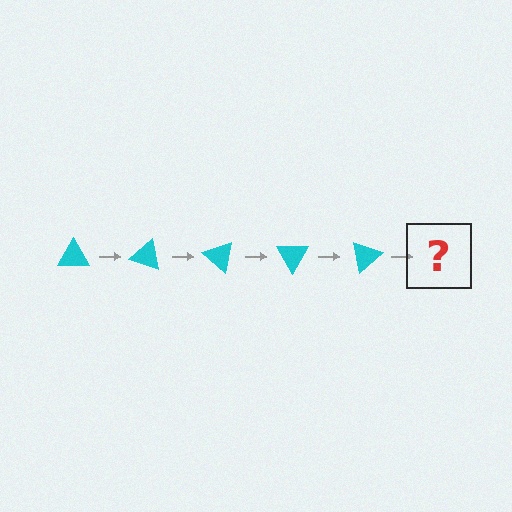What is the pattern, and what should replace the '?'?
The pattern is that the triangle rotates 20 degrees each step. The '?' should be a cyan triangle rotated 100 degrees.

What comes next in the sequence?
The next element should be a cyan triangle rotated 100 degrees.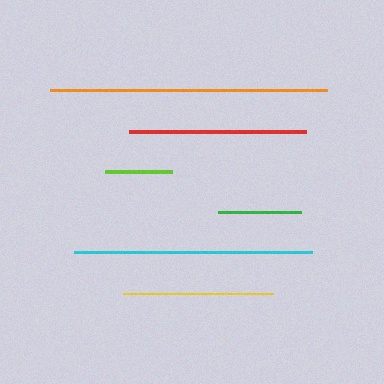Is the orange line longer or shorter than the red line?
The orange line is longer than the red line.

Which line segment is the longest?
The orange line is the longest at approximately 277 pixels.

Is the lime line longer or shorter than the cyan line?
The cyan line is longer than the lime line.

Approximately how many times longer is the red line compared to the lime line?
The red line is approximately 2.7 times the length of the lime line.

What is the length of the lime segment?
The lime segment is approximately 66 pixels long.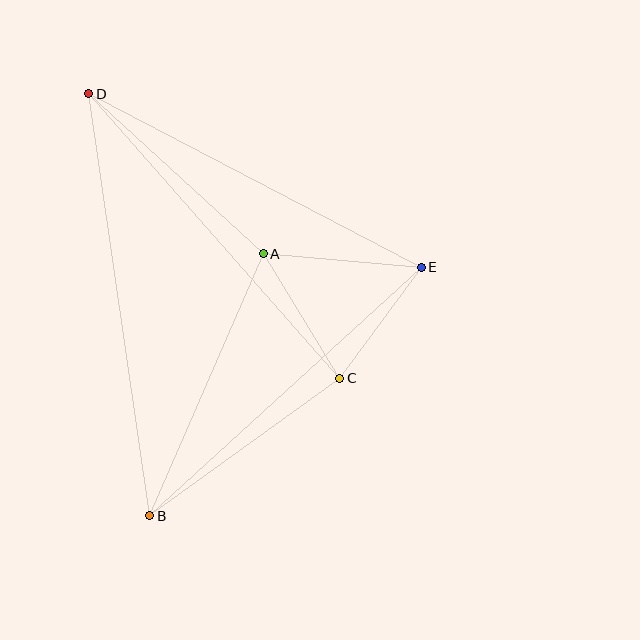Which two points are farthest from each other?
Points B and D are farthest from each other.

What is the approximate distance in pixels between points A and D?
The distance between A and D is approximately 237 pixels.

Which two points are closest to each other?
Points C and E are closest to each other.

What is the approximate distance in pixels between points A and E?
The distance between A and E is approximately 159 pixels.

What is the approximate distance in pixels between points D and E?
The distance between D and E is approximately 375 pixels.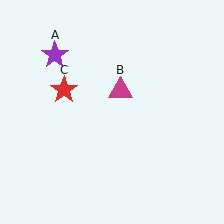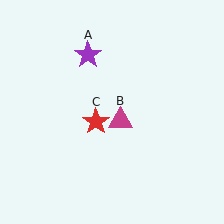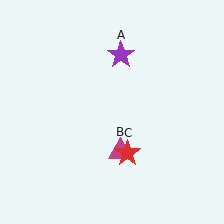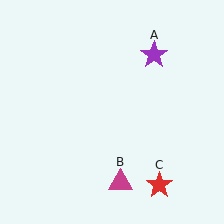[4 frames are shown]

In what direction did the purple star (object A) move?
The purple star (object A) moved right.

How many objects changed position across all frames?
3 objects changed position: purple star (object A), magenta triangle (object B), red star (object C).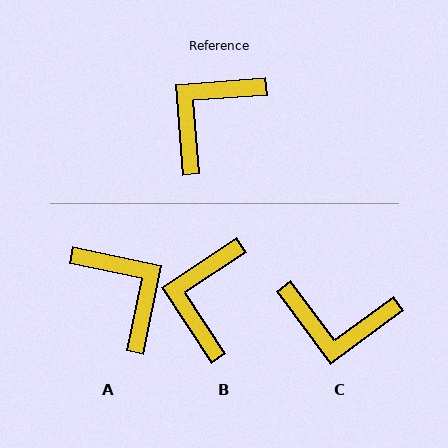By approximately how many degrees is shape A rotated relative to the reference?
Approximately 106 degrees clockwise.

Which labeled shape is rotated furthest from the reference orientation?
C, about 122 degrees away.